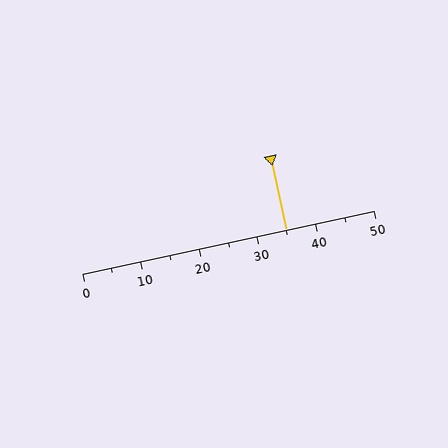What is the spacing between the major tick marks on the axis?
The major ticks are spaced 10 apart.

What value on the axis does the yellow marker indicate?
The marker indicates approximately 35.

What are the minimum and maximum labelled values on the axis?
The axis runs from 0 to 50.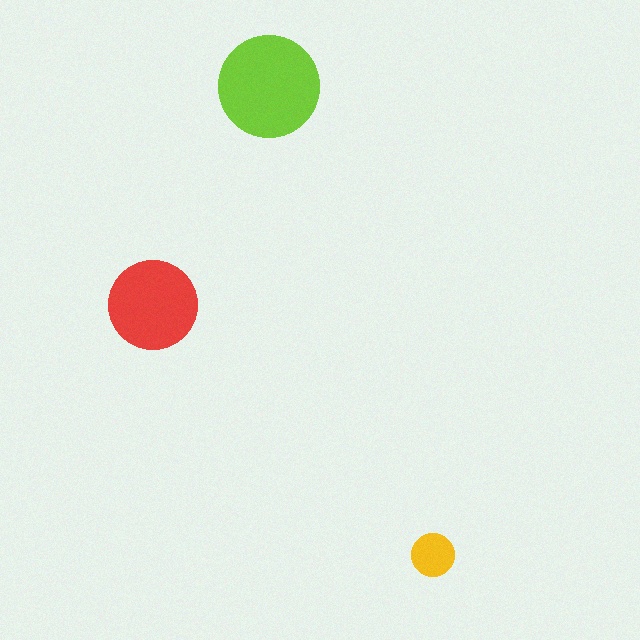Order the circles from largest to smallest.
the lime one, the red one, the yellow one.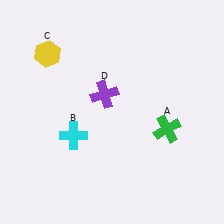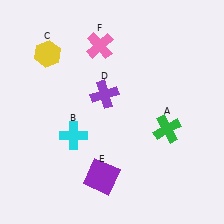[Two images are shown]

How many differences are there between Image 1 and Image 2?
There are 2 differences between the two images.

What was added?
A purple square (E), a pink cross (F) were added in Image 2.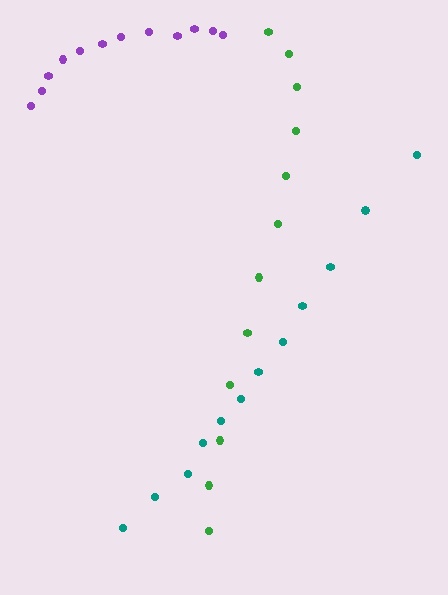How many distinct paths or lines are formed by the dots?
There are 3 distinct paths.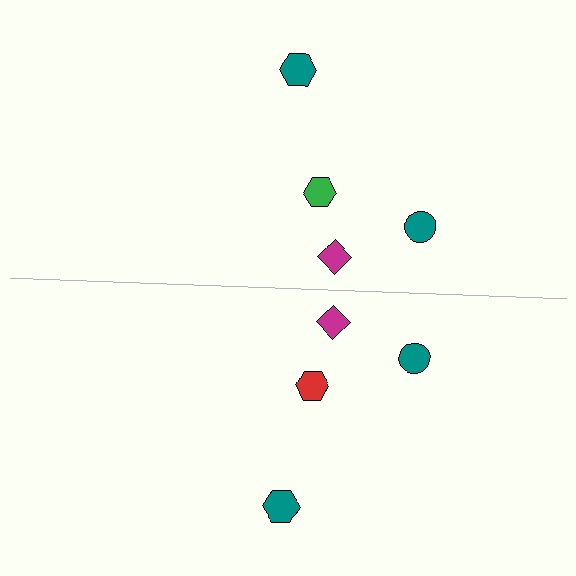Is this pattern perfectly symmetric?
No, the pattern is not perfectly symmetric. The red hexagon on the bottom side breaks the symmetry — its mirror counterpart is green.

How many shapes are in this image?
There are 8 shapes in this image.